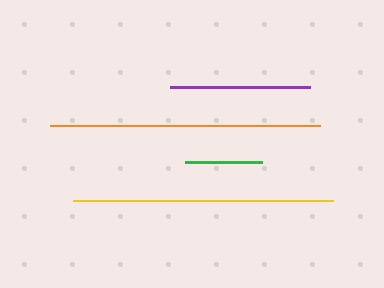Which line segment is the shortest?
The green line is the shortest at approximately 76 pixels.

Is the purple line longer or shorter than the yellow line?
The yellow line is longer than the purple line.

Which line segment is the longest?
The orange line is the longest at approximately 270 pixels.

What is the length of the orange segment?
The orange segment is approximately 270 pixels long.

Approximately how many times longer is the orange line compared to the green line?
The orange line is approximately 3.5 times the length of the green line.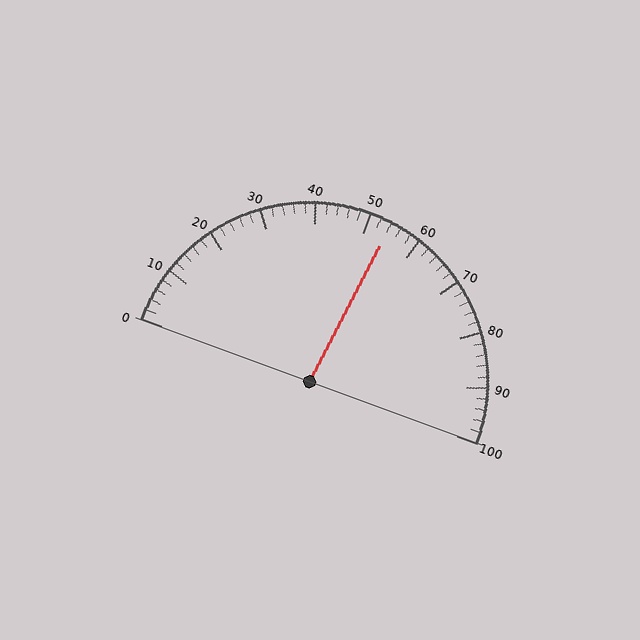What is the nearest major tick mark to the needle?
The nearest major tick mark is 50.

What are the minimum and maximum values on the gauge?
The gauge ranges from 0 to 100.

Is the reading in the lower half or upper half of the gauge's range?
The reading is in the upper half of the range (0 to 100).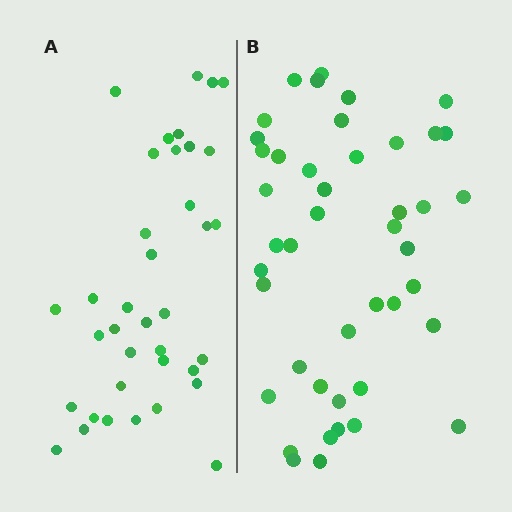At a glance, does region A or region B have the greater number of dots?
Region B (the right region) has more dots.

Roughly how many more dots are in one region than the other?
Region B has roughly 8 or so more dots than region A.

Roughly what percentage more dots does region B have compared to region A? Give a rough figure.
About 20% more.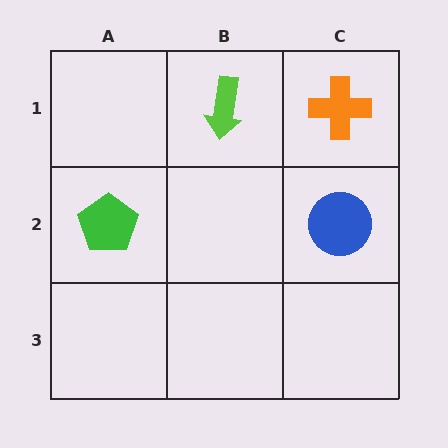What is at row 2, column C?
A blue circle.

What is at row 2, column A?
A green pentagon.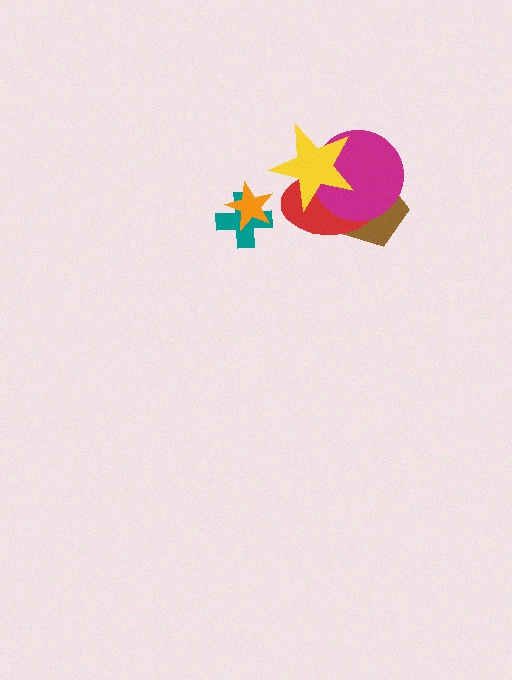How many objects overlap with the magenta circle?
3 objects overlap with the magenta circle.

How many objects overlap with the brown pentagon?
3 objects overlap with the brown pentagon.